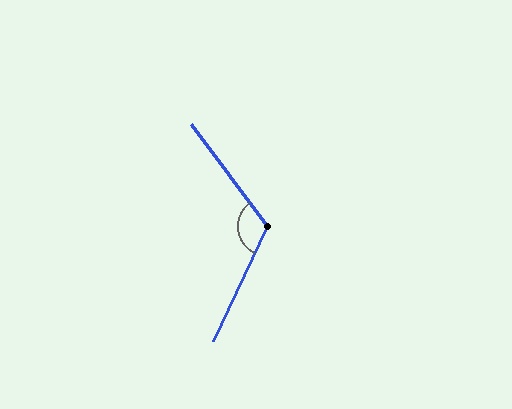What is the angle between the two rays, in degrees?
Approximately 118 degrees.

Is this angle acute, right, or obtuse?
It is obtuse.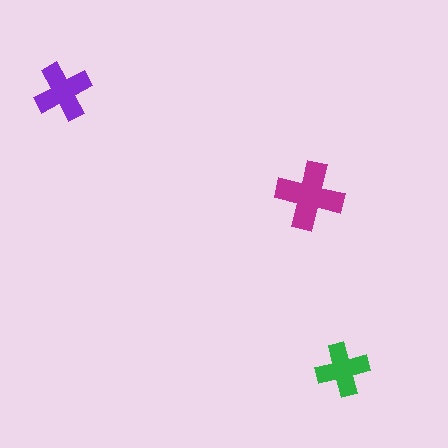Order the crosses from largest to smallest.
the magenta one, the purple one, the green one.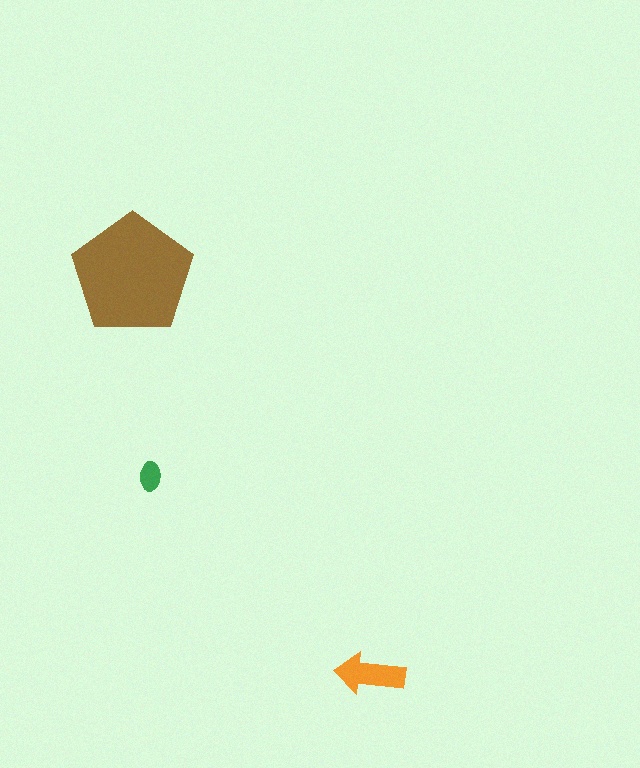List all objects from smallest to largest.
The green ellipse, the orange arrow, the brown pentagon.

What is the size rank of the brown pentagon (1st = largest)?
1st.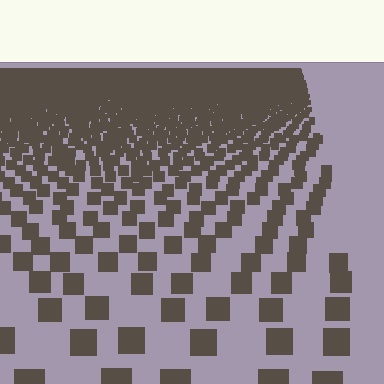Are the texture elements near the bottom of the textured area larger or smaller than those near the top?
Larger. Near the bottom, elements are closer to the viewer and appear at a bigger on-screen size.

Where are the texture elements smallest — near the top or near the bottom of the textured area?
Near the top.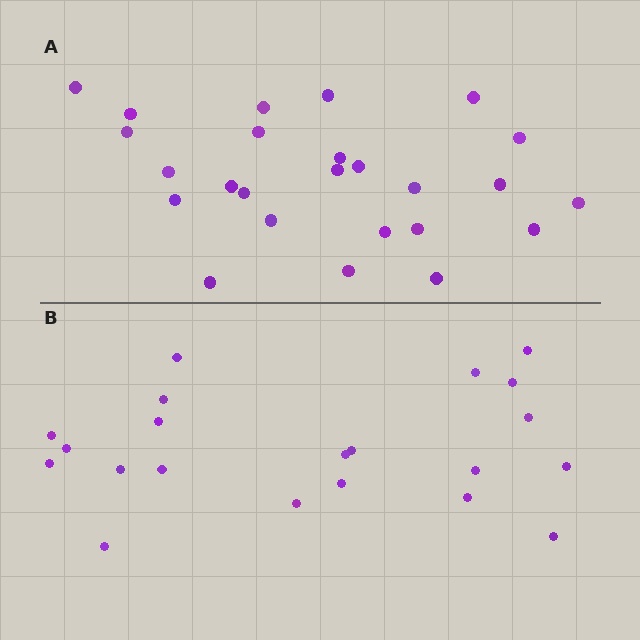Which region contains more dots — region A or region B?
Region A (the top region) has more dots.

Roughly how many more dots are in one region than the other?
Region A has about 4 more dots than region B.